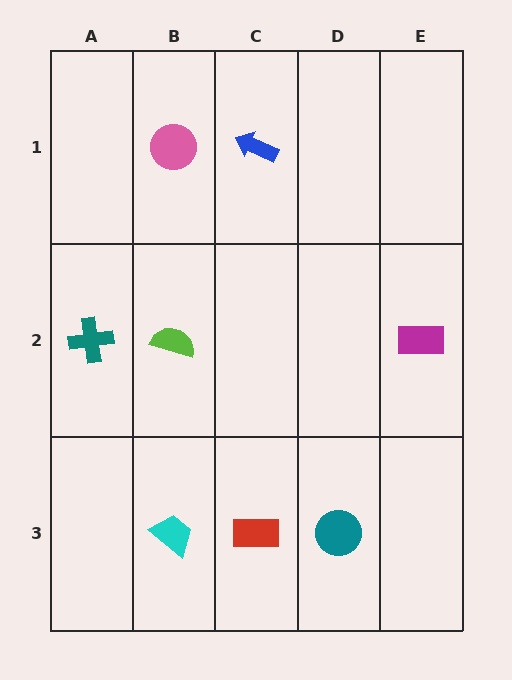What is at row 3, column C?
A red rectangle.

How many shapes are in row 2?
3 shapes.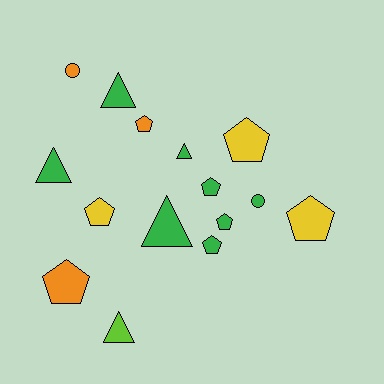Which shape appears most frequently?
Pentagon, with 8 objects.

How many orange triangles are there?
There are no orange triangles.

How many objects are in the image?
There are 15 objects.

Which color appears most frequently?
Green, with 8 objects.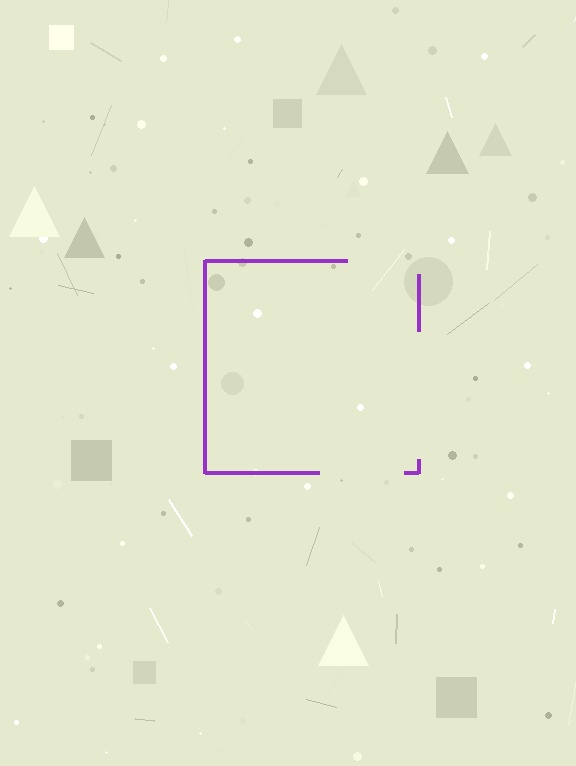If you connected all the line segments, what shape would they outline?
They would outline a square.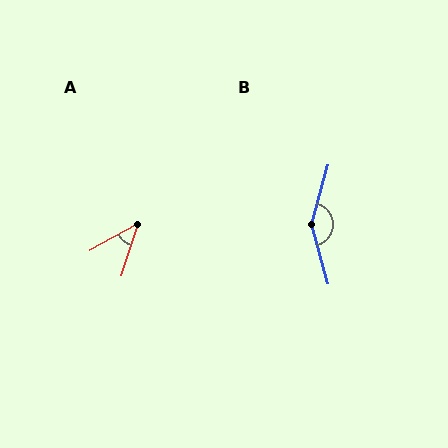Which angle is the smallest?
A, at approximately 43 degrees.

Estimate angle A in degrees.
Approximately 43 degrees.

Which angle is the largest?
B, at approximately 149 degrees.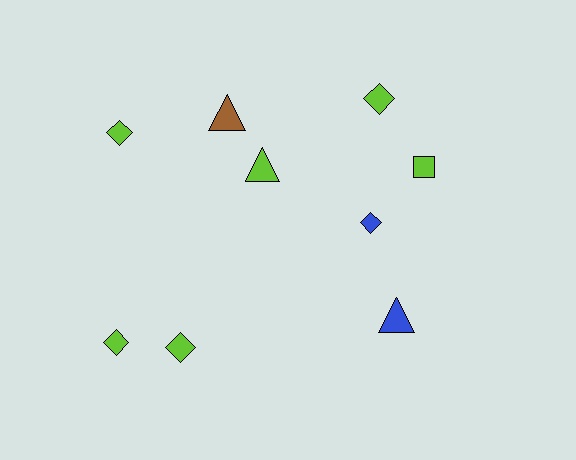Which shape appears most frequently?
Diamond, with 5 objects.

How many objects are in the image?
There are 9 objects.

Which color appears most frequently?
Lime, with 6 objects.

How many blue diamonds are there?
There is 1 blue diamond.